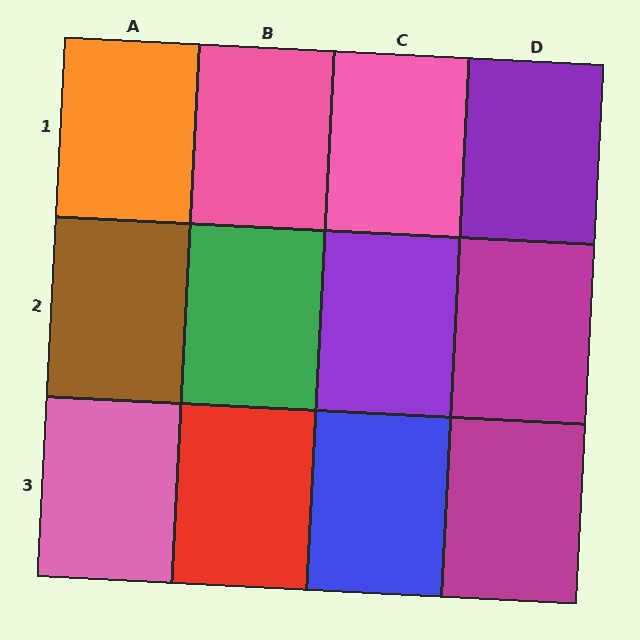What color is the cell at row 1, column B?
Pink.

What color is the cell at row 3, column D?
Magenta.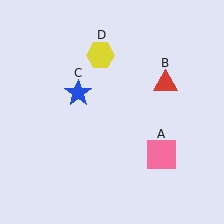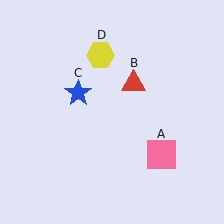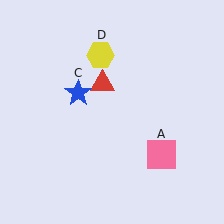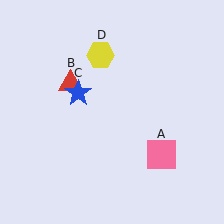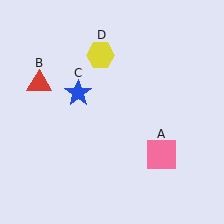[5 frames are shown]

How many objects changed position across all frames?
1 object changed position: red triangle (object B).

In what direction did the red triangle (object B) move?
The red triangle (object B) moved left.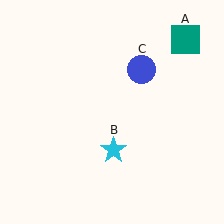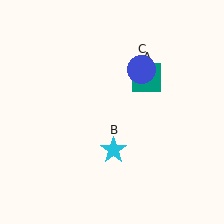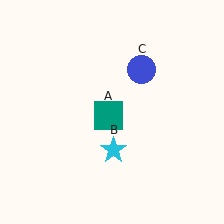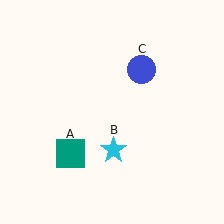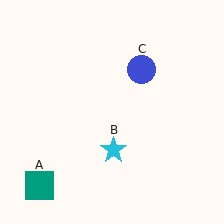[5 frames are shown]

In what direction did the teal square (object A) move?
The teal square (object A) moved down and to the left.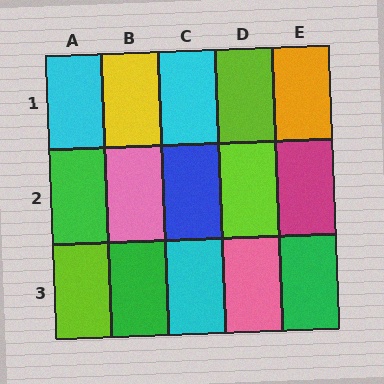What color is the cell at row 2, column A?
Green.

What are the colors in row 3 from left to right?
Lime, green, cyan, pink, green.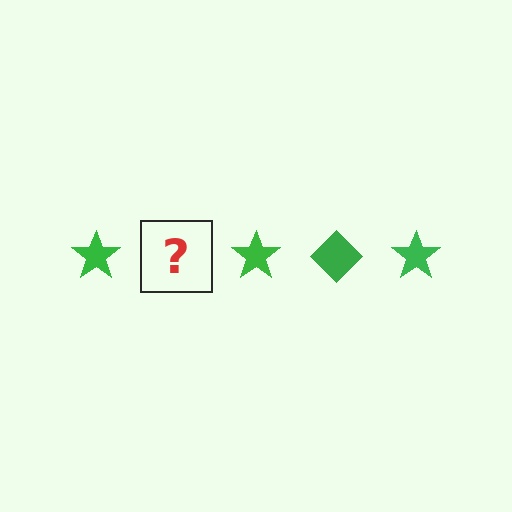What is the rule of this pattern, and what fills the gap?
The rule is that the pattern cycles through star, diamond shapes in green. The gap should be filled with a green diamond.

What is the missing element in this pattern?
The missing element is a green diamond.